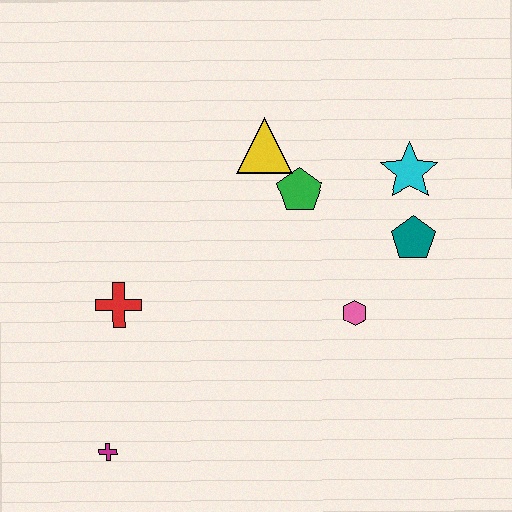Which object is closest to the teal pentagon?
The cyan star is closest to the teal pentagon.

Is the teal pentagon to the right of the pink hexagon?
Yes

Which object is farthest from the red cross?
The cyan star is farthest from the red cross.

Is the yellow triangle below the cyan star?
No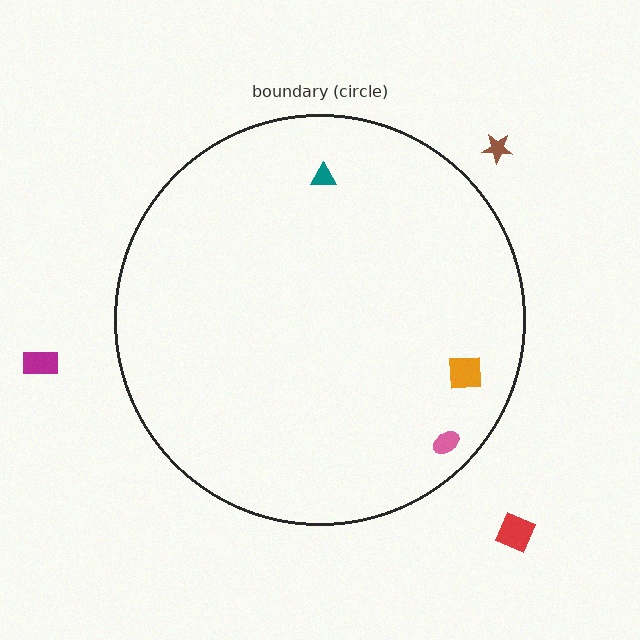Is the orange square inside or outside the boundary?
Inside.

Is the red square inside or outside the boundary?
Outside.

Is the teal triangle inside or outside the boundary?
Inside.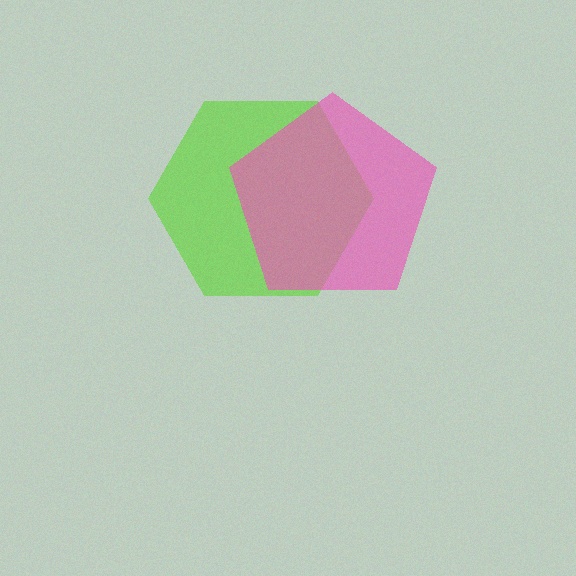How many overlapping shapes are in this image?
There are 2 overlapping shapes in the image.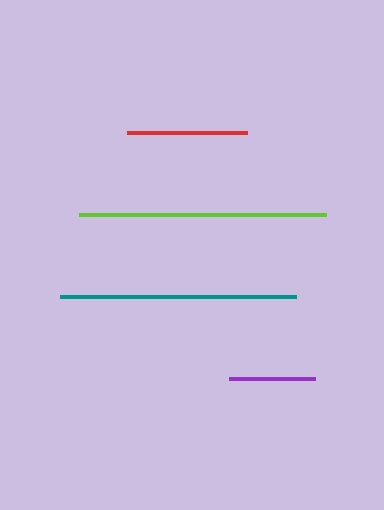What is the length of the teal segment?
The teal segment is approximately 235 pixels long.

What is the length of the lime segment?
The lime segment is approximately 247 pixels long.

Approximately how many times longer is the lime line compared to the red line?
The lime line is approximately 2.1 times the length of the red line.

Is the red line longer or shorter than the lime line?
The lime line is longer than the red line.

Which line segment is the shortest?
The purple line is the shortest at approximately 86 pixels.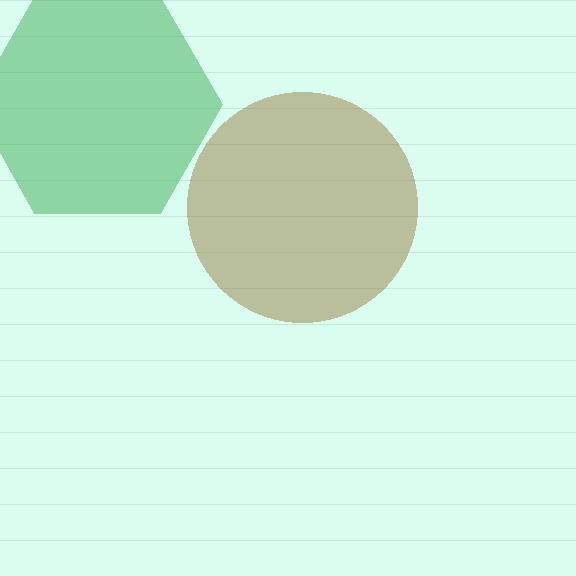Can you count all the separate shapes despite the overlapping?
Yes, there are 2 separate shapes.